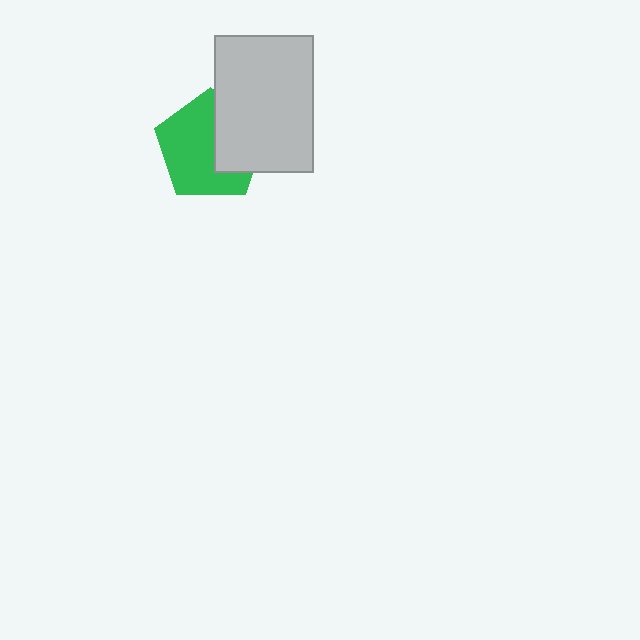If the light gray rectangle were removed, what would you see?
You would see the complete green pentagon.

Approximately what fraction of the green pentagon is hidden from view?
Roughly 38% of the green pentagon is hidden behind the light gray rectangle.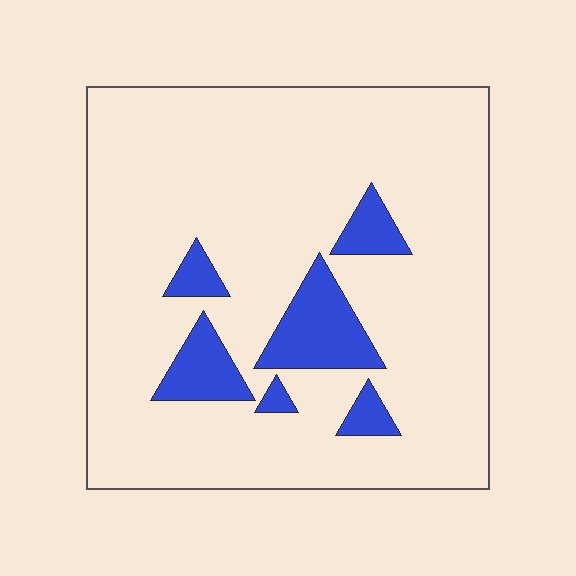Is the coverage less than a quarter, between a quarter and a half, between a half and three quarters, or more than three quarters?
Less than a quarter.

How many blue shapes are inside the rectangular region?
6.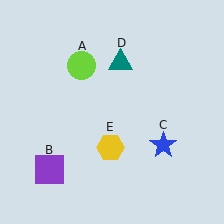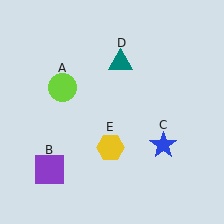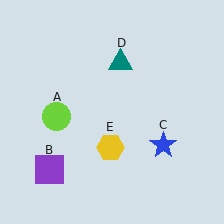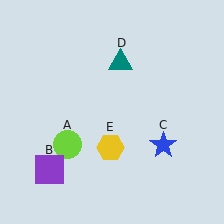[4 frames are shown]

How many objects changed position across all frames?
1 object changed position: lime circle (object A).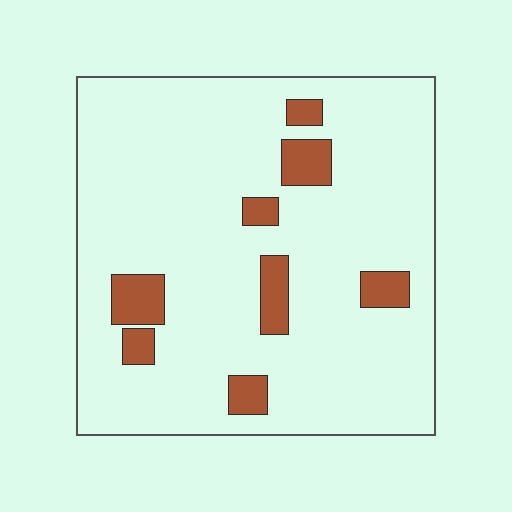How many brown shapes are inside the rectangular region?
8.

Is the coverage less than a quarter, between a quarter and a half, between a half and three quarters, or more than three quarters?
Less than a quarter.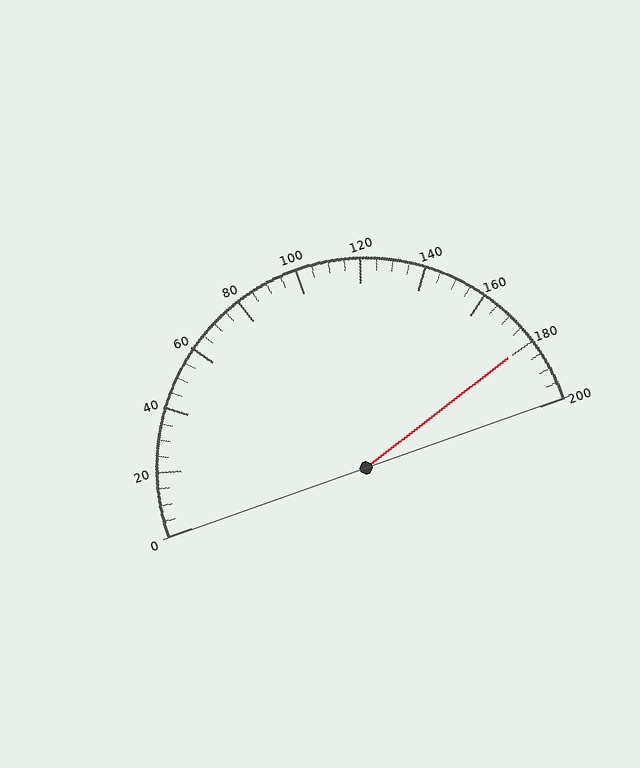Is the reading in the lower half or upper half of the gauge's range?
The reading is in the upper half of the range (0 to 200).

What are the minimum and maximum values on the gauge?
The gauge ranges from 0 to 200.